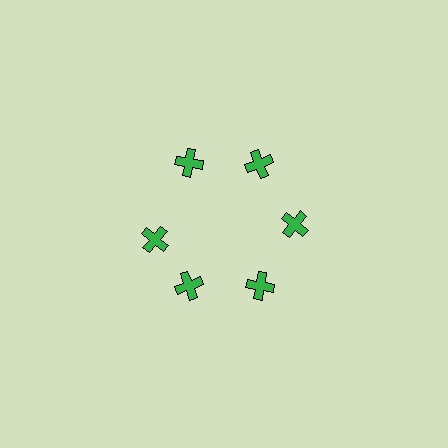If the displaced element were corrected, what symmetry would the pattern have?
It would have 6-fold rotational symmetry — the pattern would map onto itself every 60 degrees.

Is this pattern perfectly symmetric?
No. The 6 green crosses are arranged in a ring, but one element near the 9 o'clock position is rotated out of alignment along the ring, breaking the 6-fold rotational symmetry.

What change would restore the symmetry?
The symmetry would be restored by rotating it back into even spacing with its neighbors so that all 6 crosses sit at equal angles and equal distance from the center.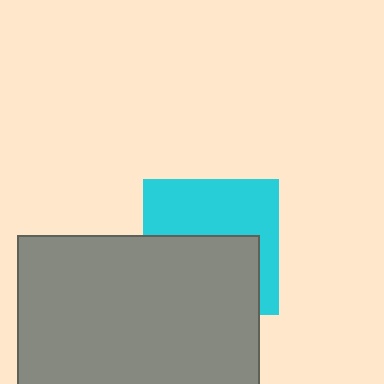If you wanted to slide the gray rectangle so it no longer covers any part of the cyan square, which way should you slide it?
Slide it down — that is the most direct way to separate the two shapes.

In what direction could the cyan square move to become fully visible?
The cyan square could move up. That would shift it out from behind the gray rectangle entirely.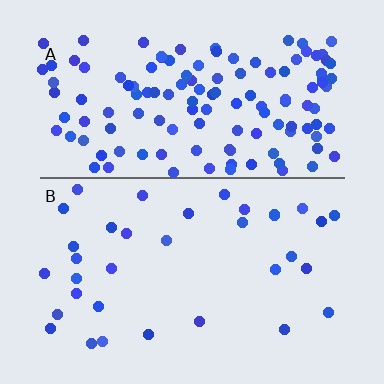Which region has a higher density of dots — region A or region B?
A (the top).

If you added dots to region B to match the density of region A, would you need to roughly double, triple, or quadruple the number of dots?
Approximately quadruple.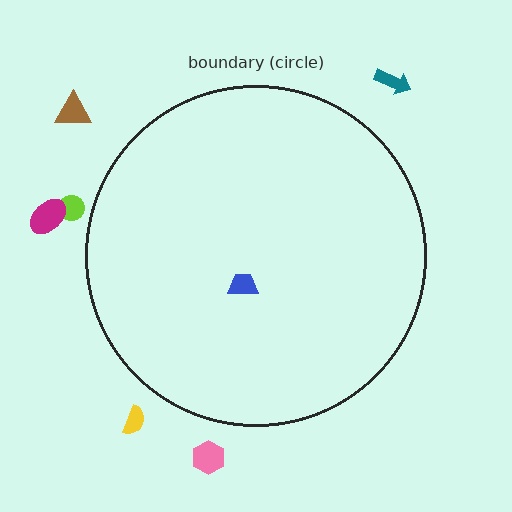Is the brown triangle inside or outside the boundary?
Outside.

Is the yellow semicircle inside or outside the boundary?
Outside.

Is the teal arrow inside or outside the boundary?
Outside.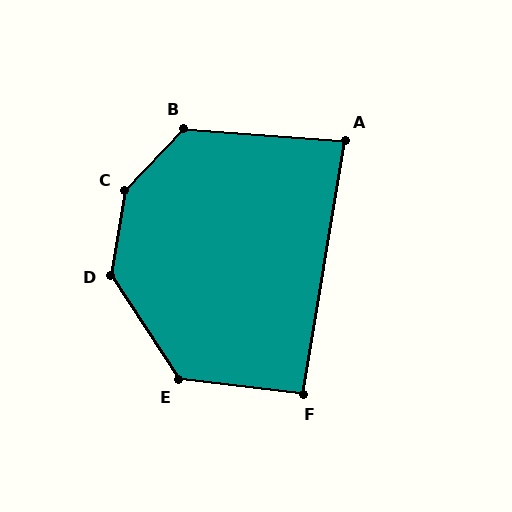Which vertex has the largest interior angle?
C, at approximately 146 degrees.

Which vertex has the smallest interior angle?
A, at approximately 85 degrees.